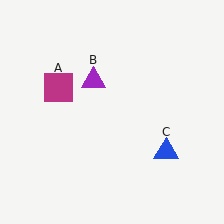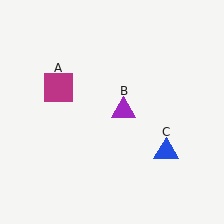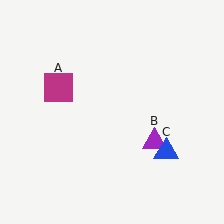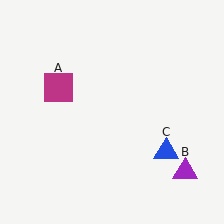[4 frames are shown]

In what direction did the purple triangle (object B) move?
The purple triangle (object B) moved down and to the right.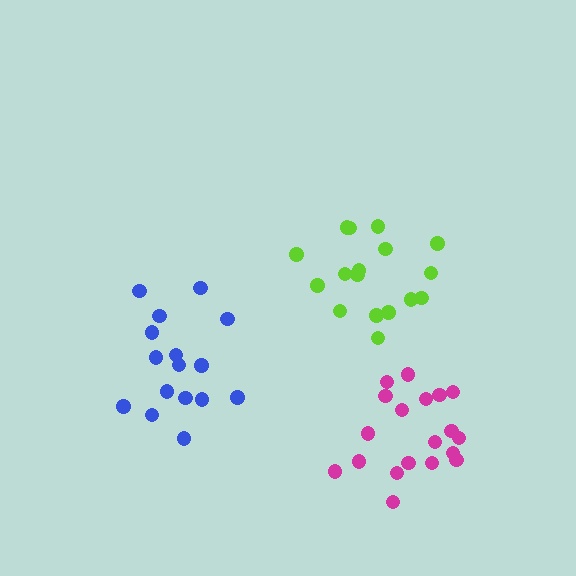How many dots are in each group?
Group 1: 16 dots, Group 2: 17 dots, Group 3: 19 dots (52 total).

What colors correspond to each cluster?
The clusters are colored: blue, lime, magenta.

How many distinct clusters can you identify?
There are 3 distinct clusters.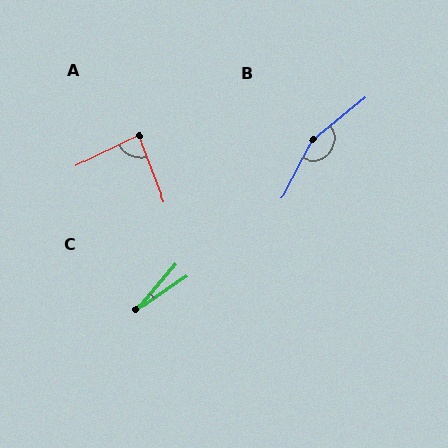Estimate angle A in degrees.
Approximately 85 degrees.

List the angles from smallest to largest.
C (15°), A (85°), B (156°).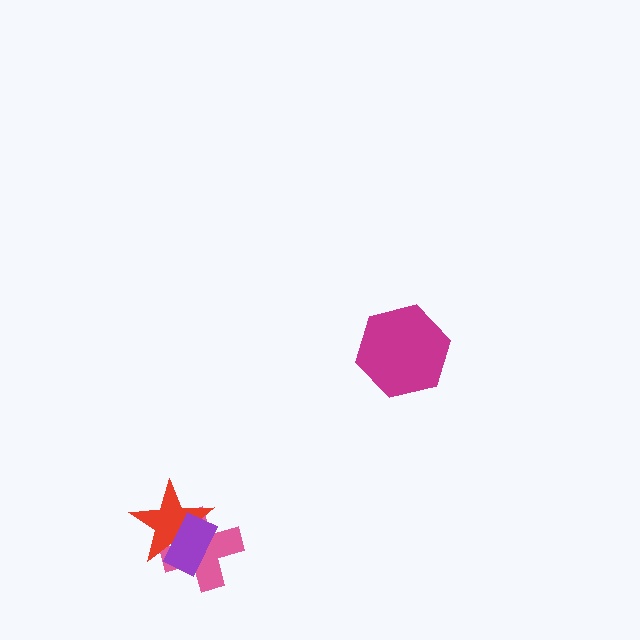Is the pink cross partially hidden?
Yes, it is partially covered by another shape.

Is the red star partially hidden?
Yes, it is partially covered by another shape.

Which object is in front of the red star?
The purple rectangle is in front of the red star.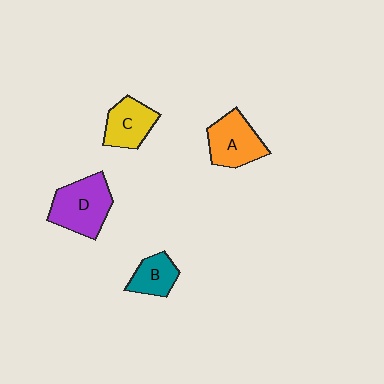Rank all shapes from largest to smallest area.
From largest to smallest: D (purple), A (orange), C (yellow), B (teal).